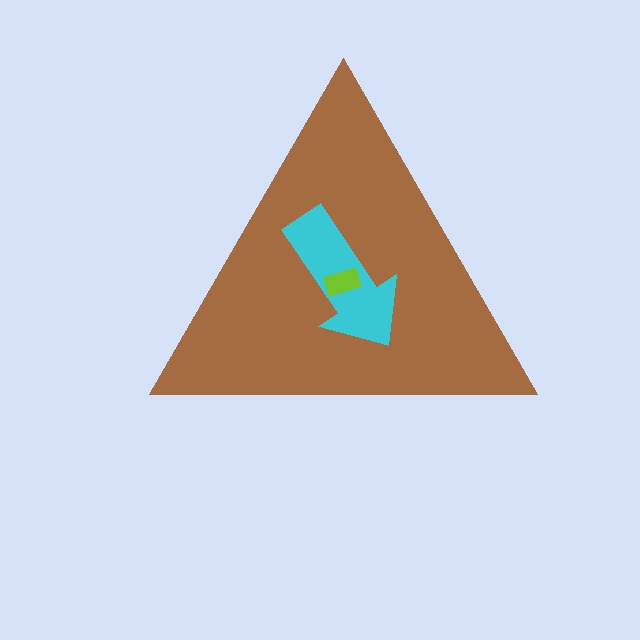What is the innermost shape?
The lime rectangle.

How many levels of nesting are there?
3.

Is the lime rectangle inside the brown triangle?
Yes.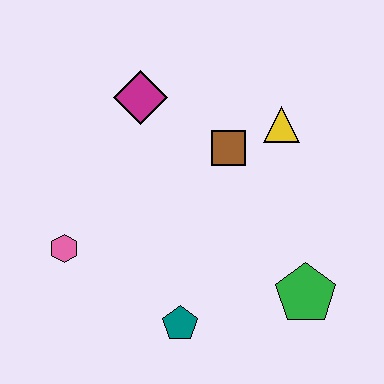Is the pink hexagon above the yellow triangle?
No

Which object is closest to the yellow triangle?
The brown square is closest to the yellow triangle.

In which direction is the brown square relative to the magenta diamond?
The brown square is to the right of the magenta diamond.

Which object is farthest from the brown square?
The pink hexagon is farthest from the brown square.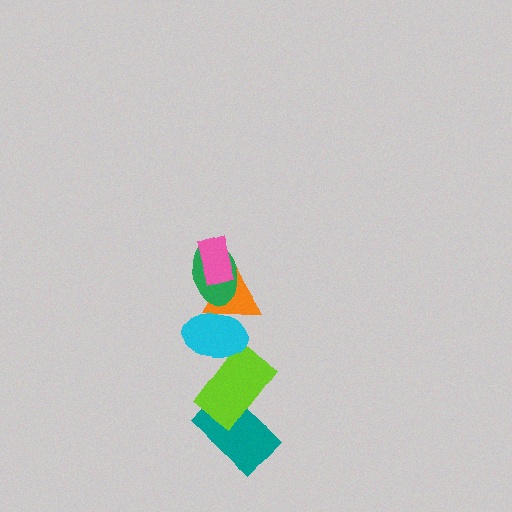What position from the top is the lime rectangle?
The lime rectangle is 5th from the top.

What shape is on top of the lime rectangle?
The cyan ellipse is on top of the lime rectangle.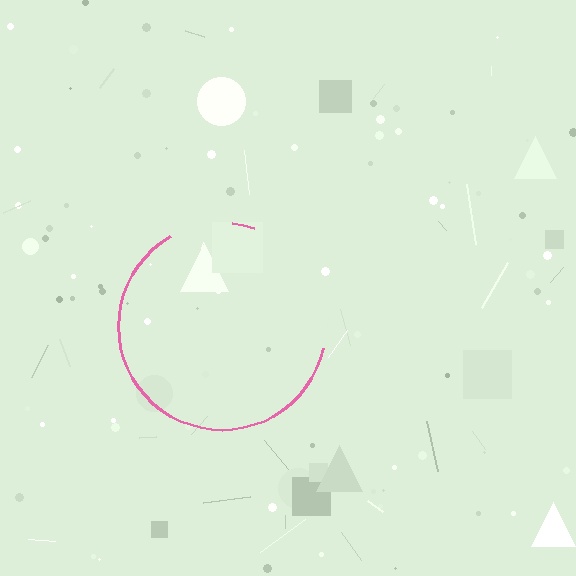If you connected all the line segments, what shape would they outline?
They would outline a circle.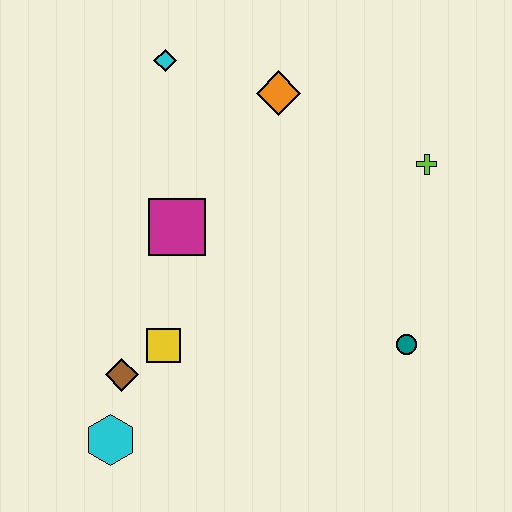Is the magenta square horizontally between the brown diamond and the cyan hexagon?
No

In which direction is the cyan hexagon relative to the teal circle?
The cyan hexagon is to the left of the teal circle.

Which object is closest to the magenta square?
The yellow square is closest to the magenta square.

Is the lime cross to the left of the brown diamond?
No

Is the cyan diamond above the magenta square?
Yes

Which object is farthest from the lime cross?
The cyan hexagon is farthest from the lime cross.